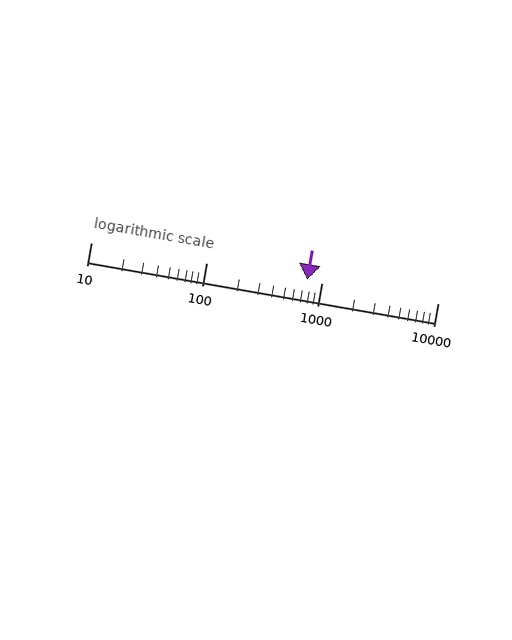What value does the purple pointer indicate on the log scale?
The pointer indicates approximately 740.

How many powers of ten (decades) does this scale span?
The scale spans 3 decades, from 10 to 10000.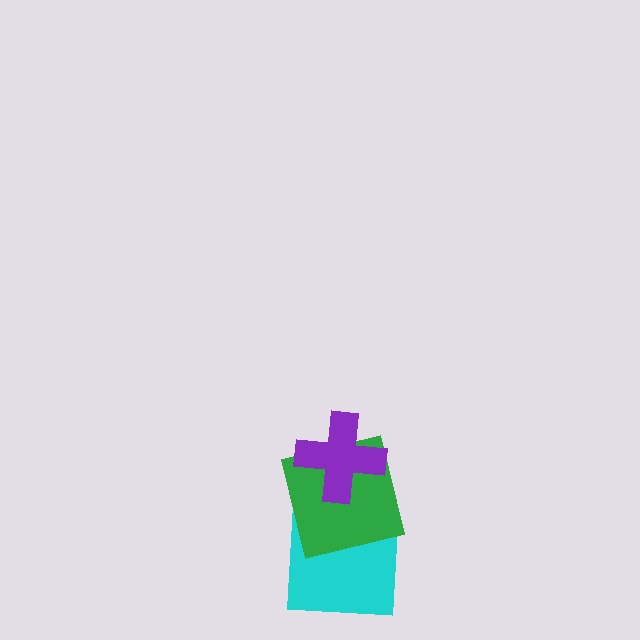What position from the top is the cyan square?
The cyan square is 3rd from the top.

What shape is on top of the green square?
The purple cross is on top of the green square.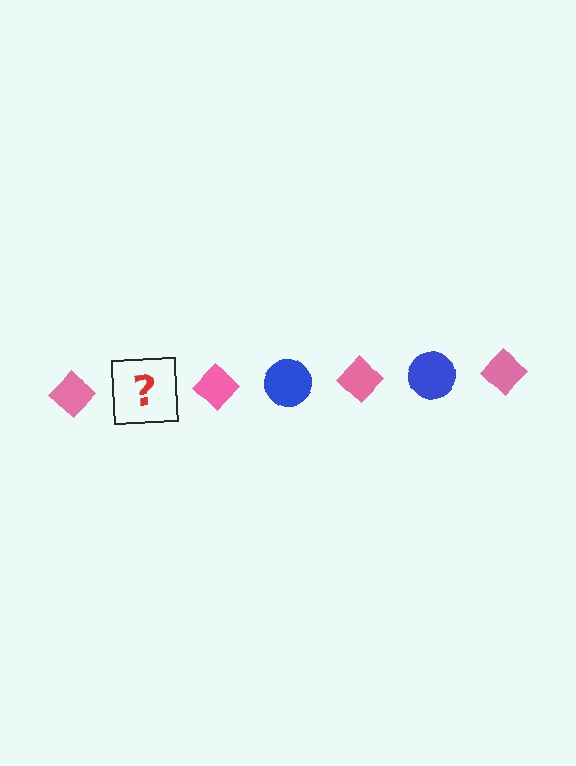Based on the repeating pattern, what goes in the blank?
The blank should be a blue circle.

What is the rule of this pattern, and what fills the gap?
The rule is that the pattern alternates between pink diamond and blue circle. The gap should be filled with a blue circle.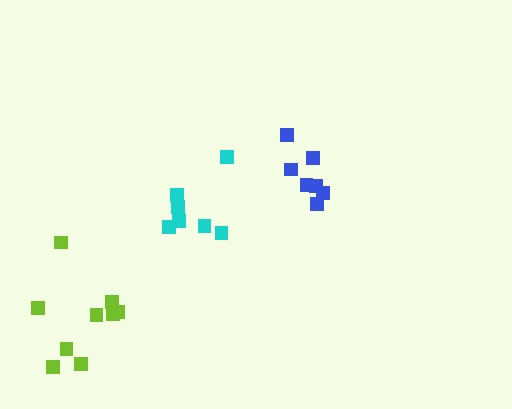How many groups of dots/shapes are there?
There are 3 groups.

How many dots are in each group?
Group 1: 9 dots, Group 2: 7 dots, Group 3: 7 dots (23 total).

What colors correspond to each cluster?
The clusters are colored: lime, blue, cyan.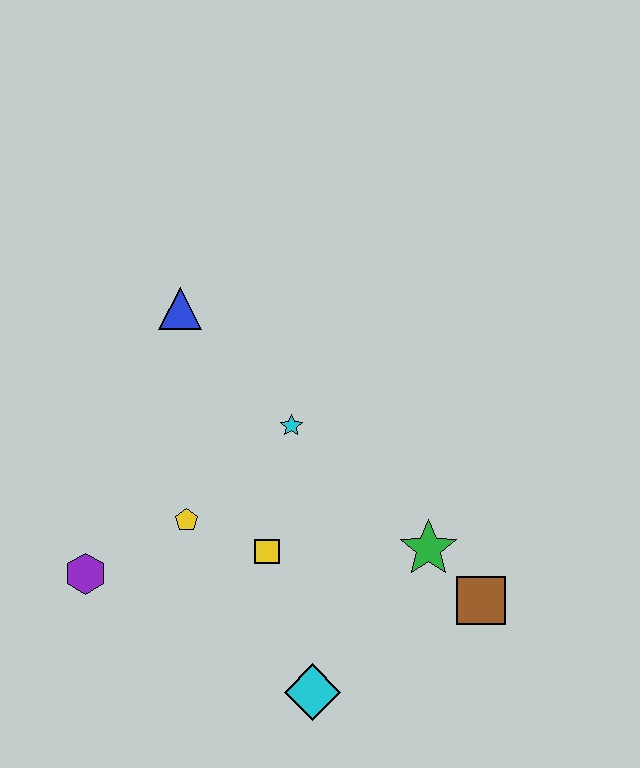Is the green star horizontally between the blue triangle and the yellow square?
No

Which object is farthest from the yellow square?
The blue triangle is farthest from the yellow square.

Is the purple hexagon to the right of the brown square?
No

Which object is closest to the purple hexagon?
The yellow pentagon is closest to the purple hexagon.